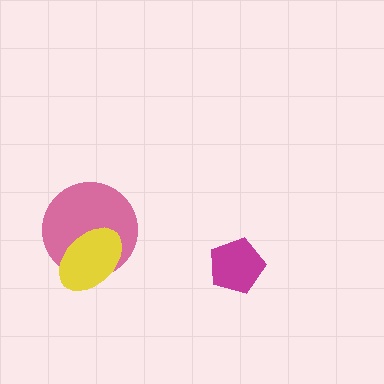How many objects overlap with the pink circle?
1 object overlaps with the pink circle.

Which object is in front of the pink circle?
The yellow ellipse is in front of the pink circle.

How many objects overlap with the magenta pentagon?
0 objects overlap with the magenta pentagon.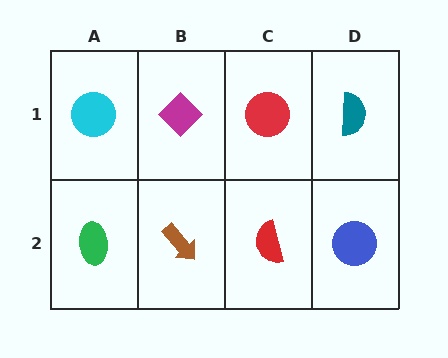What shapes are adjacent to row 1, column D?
A blue circle (row 2, column D), a red circle (row 1, column C).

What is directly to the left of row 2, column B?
A green ellipse.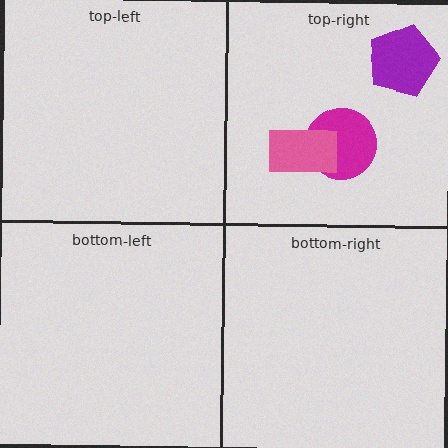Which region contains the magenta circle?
The top-right region.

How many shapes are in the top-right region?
3.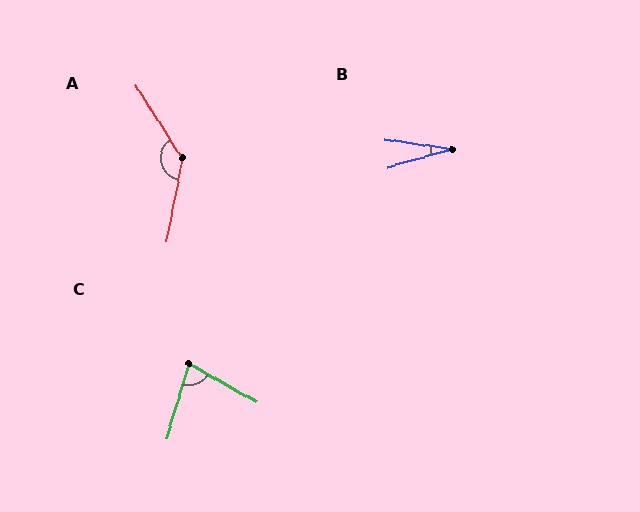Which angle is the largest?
A, at approximately 137 degrees.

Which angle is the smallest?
B, at approximately 24 degrees.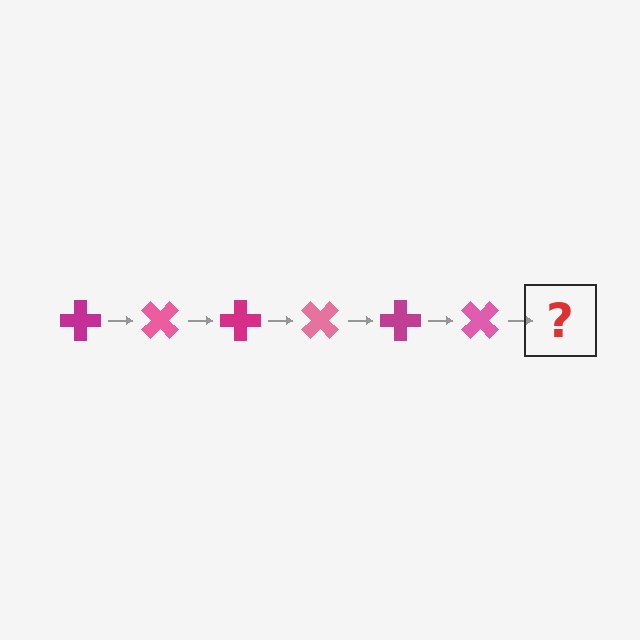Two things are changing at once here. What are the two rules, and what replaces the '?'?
The two rules are that it rotates 45 degrees each step and the color cycles through magenta and pink. The '?' should be a magenta cross, rotated 270 degrees from the start.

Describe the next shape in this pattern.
It should be a magenta cross, rotated 270 degrees from the start.